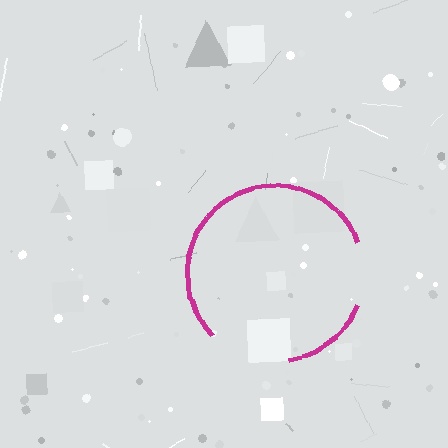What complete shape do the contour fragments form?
The contour fragments form a circle.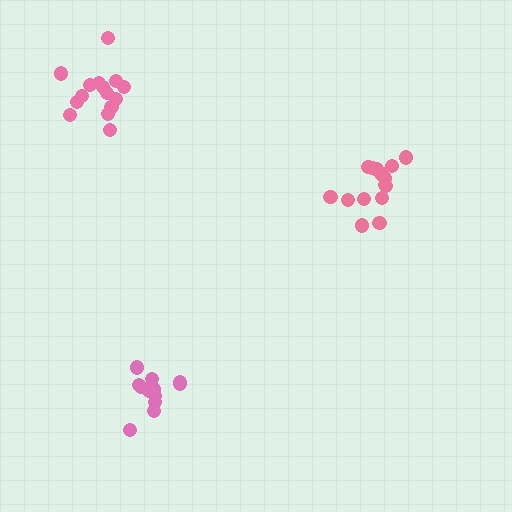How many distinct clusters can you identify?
There are 3 distinct clusters.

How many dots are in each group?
Group 1: 15 dots, Group 2: 15 dots, Group 3: 12 dots (42 total).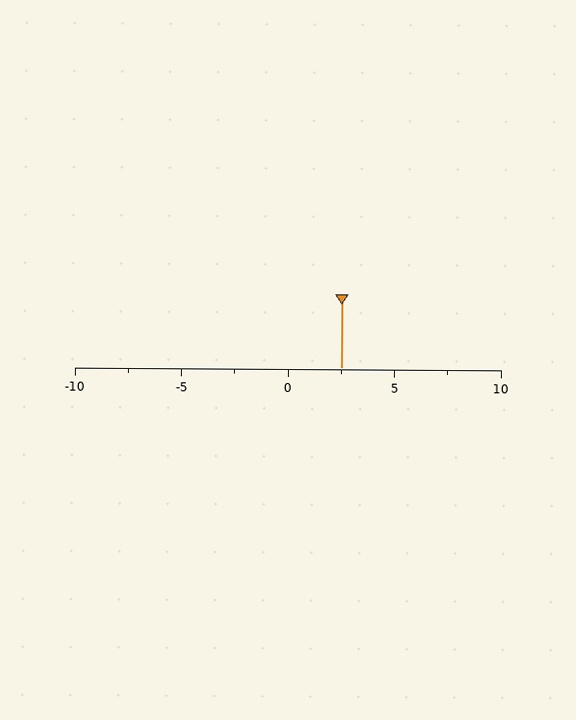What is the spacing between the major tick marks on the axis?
The major ticks are spaced 5 apart.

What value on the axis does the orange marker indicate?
The marker indicates approximately 2.5.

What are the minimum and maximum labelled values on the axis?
The axis runs from -10 to 10.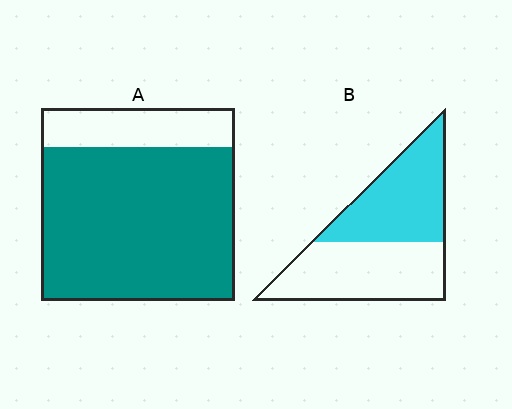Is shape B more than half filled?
Roughly half.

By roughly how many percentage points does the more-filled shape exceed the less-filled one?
By roughly 30 percentage points (A over B).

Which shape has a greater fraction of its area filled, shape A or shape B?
Shape A.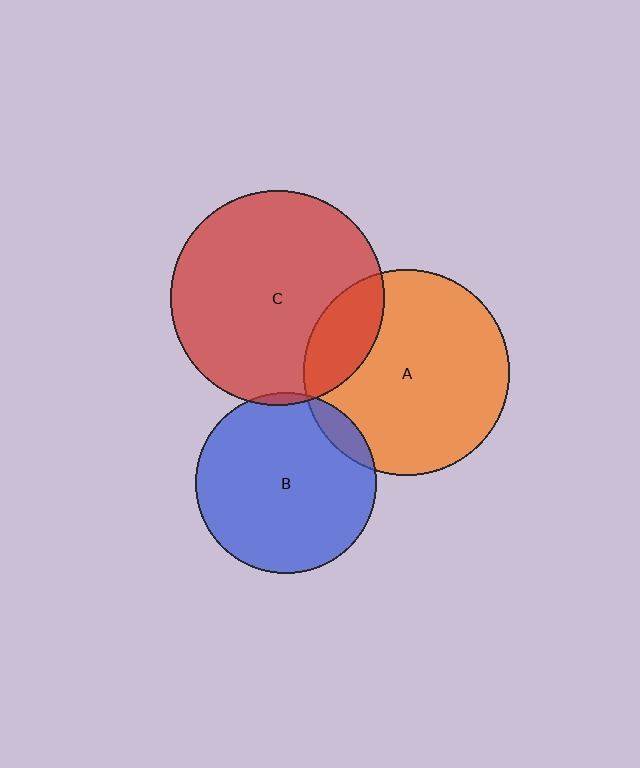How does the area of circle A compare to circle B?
Approximately 1.3 times.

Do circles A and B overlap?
Yes.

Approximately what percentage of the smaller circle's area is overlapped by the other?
Approximately 10%.